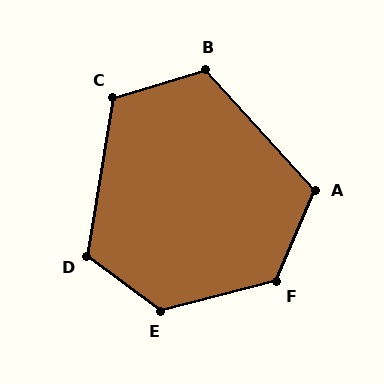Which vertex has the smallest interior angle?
A, at approximately 115 degrees.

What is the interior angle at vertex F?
Approximately 127 degrees (obtuse).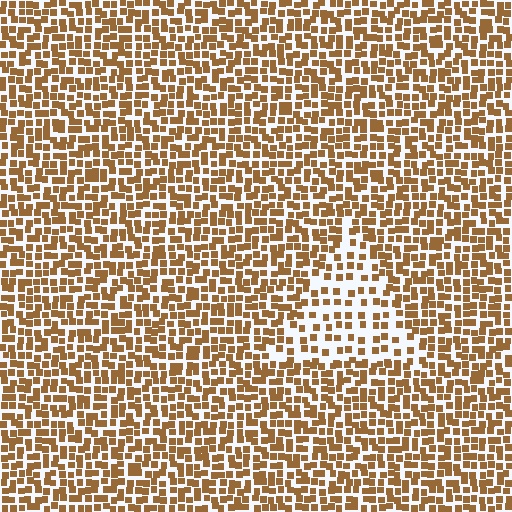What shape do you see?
I see a triangle.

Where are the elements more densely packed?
The elements are more densely packed outside the triangle boundary.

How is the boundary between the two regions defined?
The boundary is defined by a change in element density (approximately 2.0x ratio). All elements are the same color, size, and shape.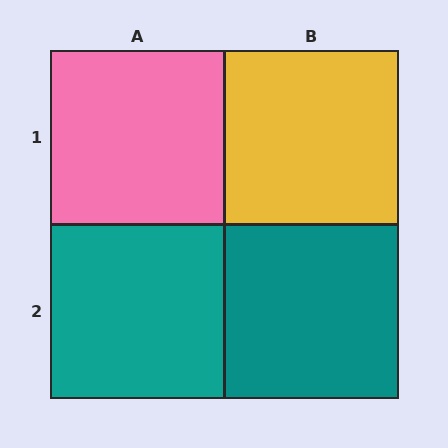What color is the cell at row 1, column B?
Yellow.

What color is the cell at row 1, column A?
Pink.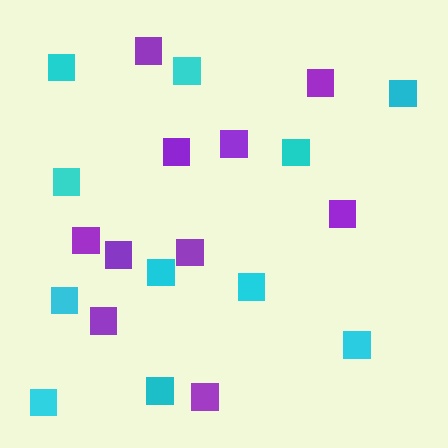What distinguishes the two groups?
There are 2 groups: one group of purple squares (10) and one group of cyan squares (11).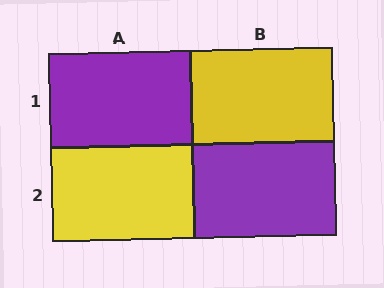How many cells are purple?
2 cells are purple.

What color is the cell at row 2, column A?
Yellow.